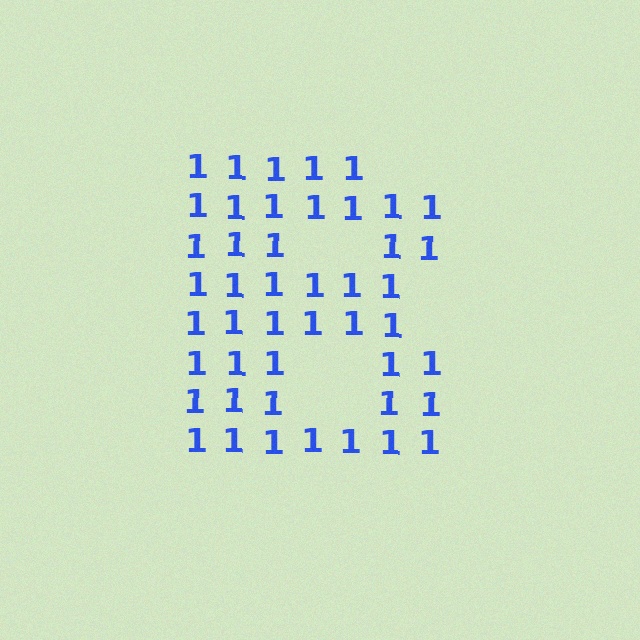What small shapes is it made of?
It is made of small digit 1's.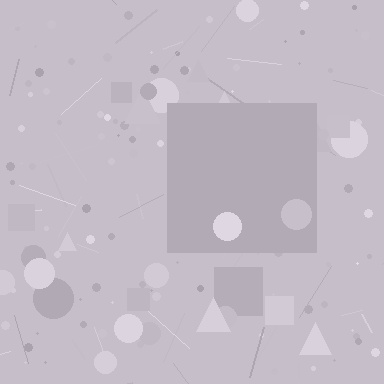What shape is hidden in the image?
A square is hidden in the image.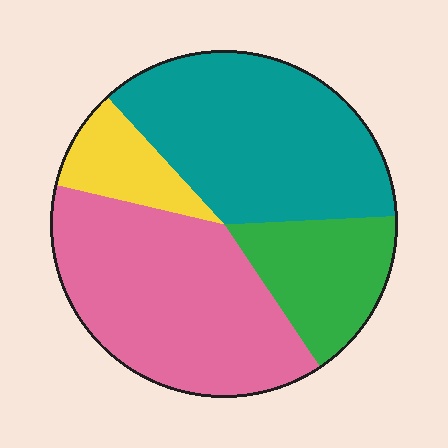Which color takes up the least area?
Yellow, at roughly 10%.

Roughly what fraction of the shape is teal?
Teal covers around 35% of the shape.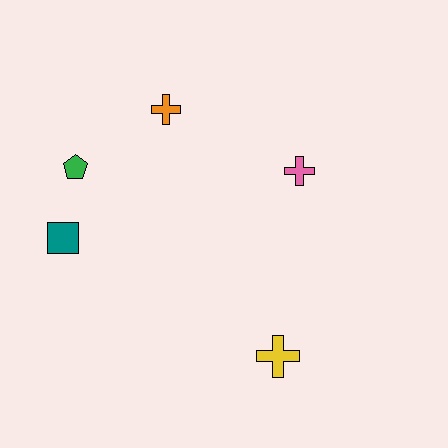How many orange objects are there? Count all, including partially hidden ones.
There is 1 orange object.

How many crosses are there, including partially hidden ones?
There are 3 crosses.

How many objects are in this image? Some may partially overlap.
There are 5 objects.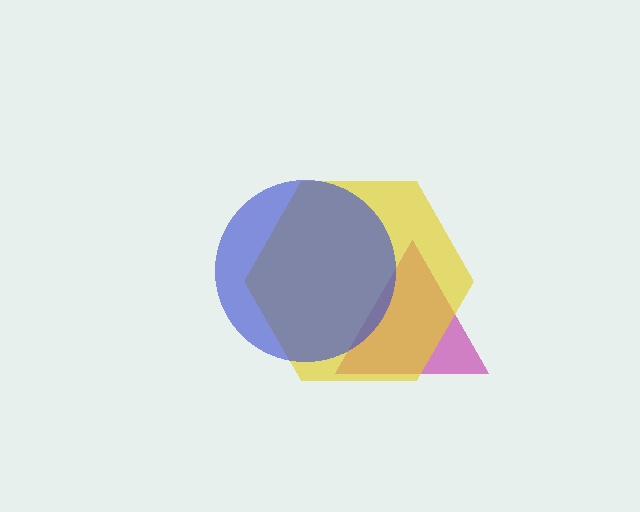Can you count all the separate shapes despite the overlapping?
Yes, there are 3 separate shapes.